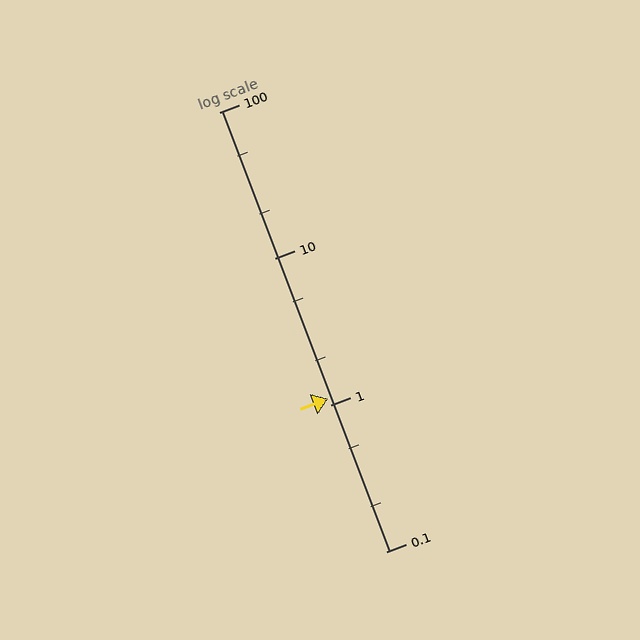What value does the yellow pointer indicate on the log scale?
The pointer indicates approximately 1.1.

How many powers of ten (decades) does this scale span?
The scale spans 3 decades, from 0.1 to 100.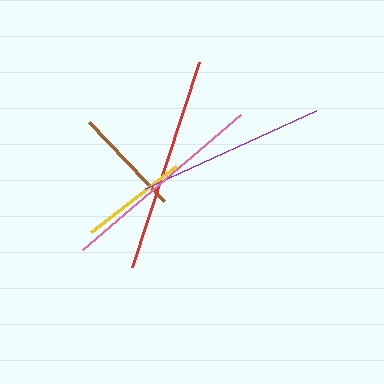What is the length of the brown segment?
The brown segment is approximately 109 pixels long.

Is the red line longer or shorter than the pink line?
The red line is longer than the pink line.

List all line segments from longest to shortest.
From longest to shortest: red, pink, purple, brown, yellow.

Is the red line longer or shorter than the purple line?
The red line is longer than the purple line.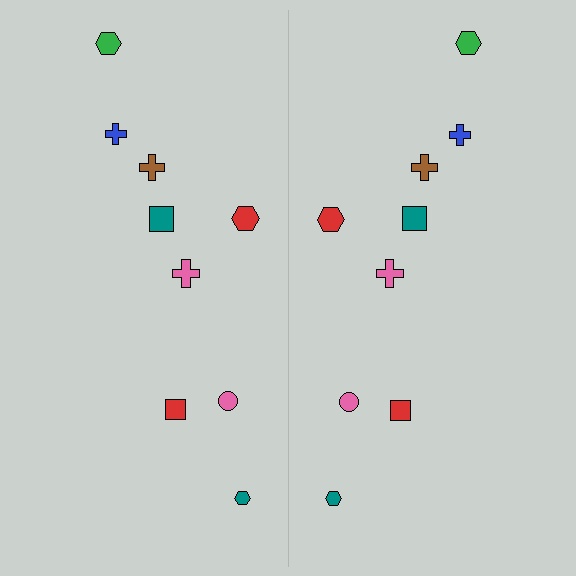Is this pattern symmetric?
Yes, this pattern has bilateral (reflection) symmetry.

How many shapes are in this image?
There are 18 shapes in this image.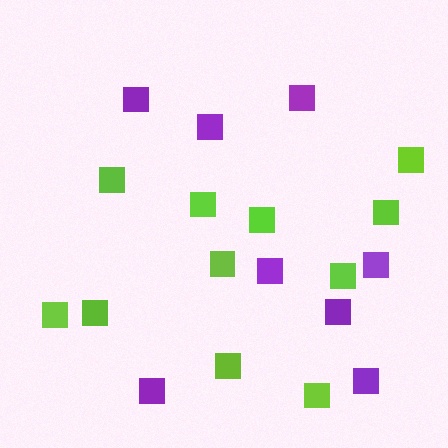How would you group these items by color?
There are 2 groups: one group of purple squares (8) and one group of lime squares (11).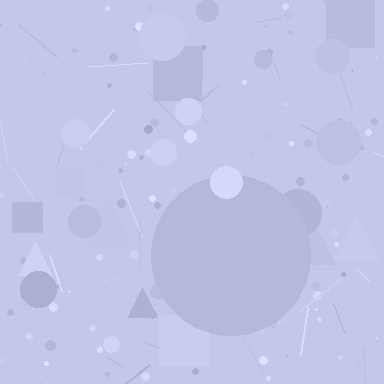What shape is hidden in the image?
A circle is hidden in the image.